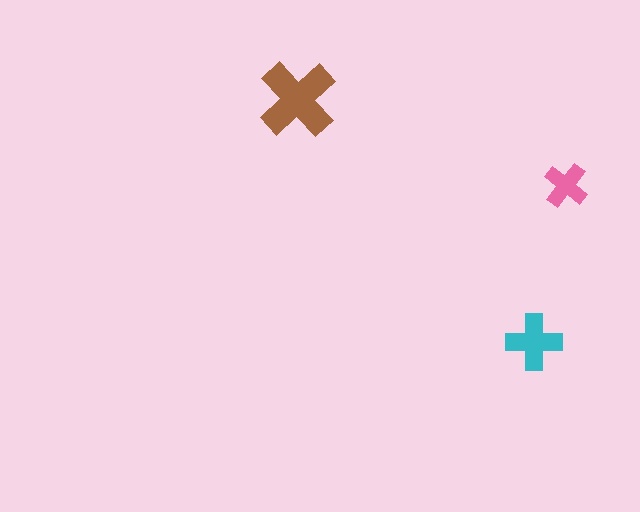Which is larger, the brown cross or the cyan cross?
The brown one.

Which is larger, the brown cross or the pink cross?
The brown one.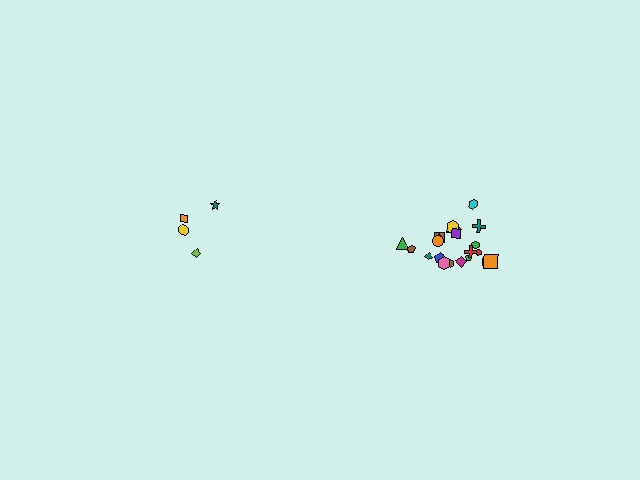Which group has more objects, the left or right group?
The right group.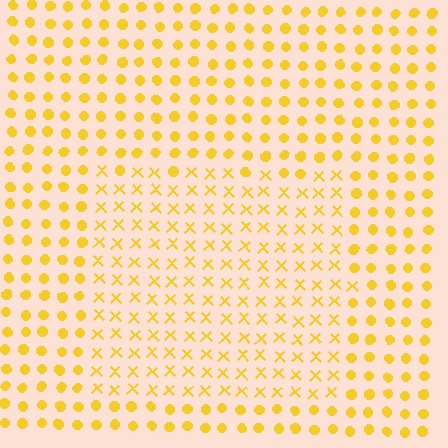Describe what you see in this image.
The image is filled with small yellow elements arranged in a uniform grid. A rectangle-shaped region contains X marks, while the surrounding area contains circles. The boundary is defined purely by the change in element shape.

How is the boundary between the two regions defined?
The boundary is defined by a change in element shape: X marks inside vs. circles outside. All elements share the same color and spacing.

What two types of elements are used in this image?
The image uses X marks inside the rectangle region and circles outside it.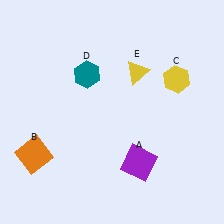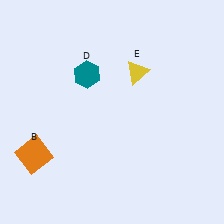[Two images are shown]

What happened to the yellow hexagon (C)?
The yellow hexagon (C) was removed in Image 2. It was in the top-right area of Image 1.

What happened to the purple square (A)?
The purple square (A) was removed in Image 2. It was in the bottom-right area of Image 1.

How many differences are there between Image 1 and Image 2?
There are 2 differences between the two images.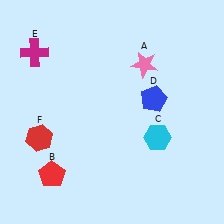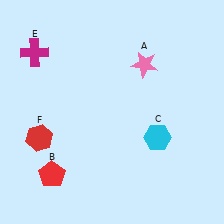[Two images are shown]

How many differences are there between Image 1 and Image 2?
There is 1 difference between the two images.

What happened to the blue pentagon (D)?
The blue pentagon (D) was removed in Image 2. It was in the top-right area of Image 1.